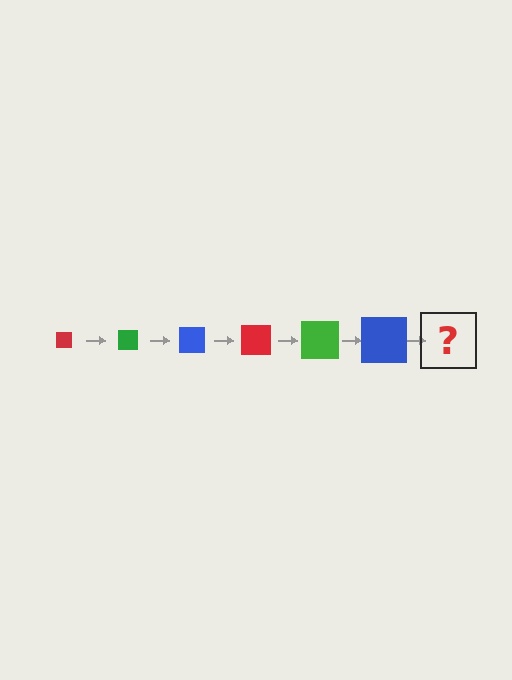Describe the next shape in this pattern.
It should be a red square, larger than the previous one.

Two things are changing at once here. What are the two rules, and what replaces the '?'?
The two rules are that the square grows larger each step and the color cycles through red, green, and blue. The '?' should be a red square, larger than the previous one.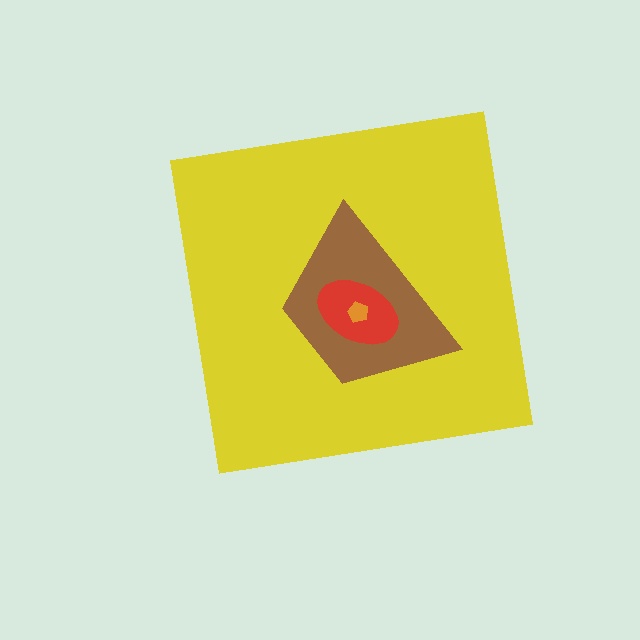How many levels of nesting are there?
4.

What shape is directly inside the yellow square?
The brown trapezoid.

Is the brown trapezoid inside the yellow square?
Yes.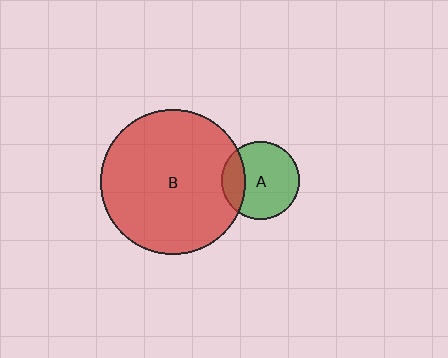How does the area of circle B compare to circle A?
Approximately 3.5 times.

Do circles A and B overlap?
Yes.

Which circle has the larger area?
Circle B (red).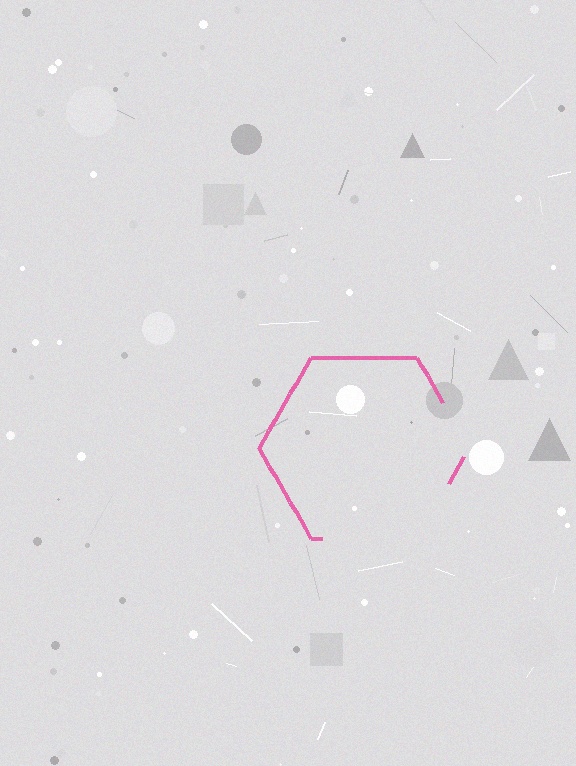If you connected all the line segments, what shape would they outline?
They would outline a hexagon.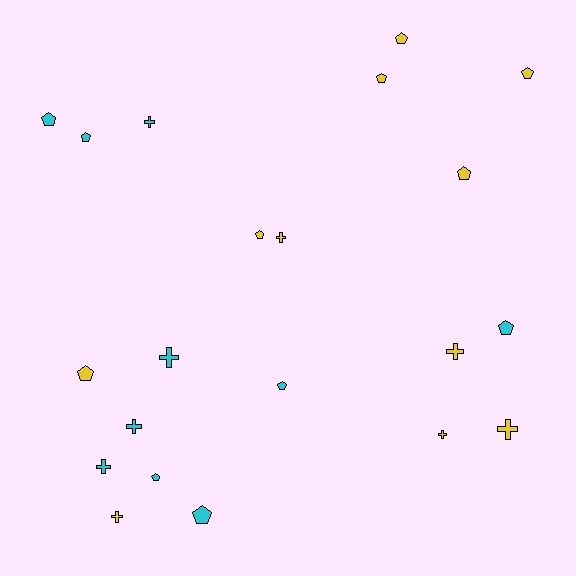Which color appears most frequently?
Yellow, with 11 objects.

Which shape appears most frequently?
Pentagon, with 12 objects.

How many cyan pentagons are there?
There are 6 cyan pentagons.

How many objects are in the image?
There are 21 objects.